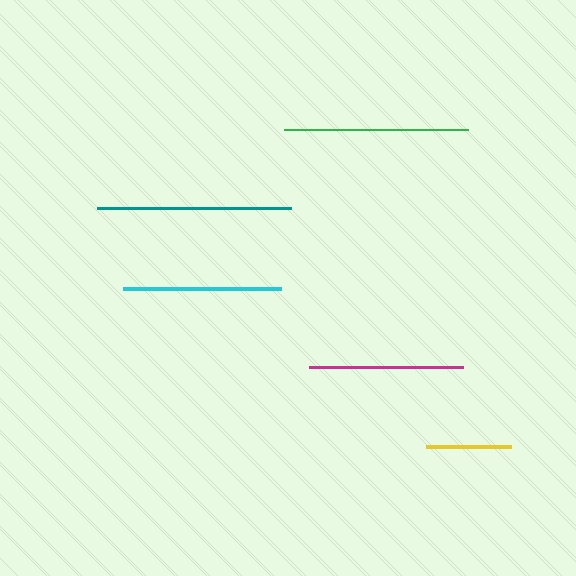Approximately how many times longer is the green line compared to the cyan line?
The green line is approximately 1.2 times the length of the cyan line.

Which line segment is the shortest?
The yellow line is the shortest at approximately 86 pixels.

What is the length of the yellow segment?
The yellow segment is approximately 86 pixels long.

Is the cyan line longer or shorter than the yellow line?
The cyan line is longer than the yellow line.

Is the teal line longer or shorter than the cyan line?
The teal line is longer than the cyan line.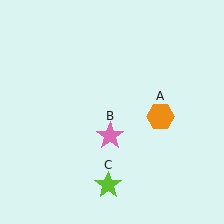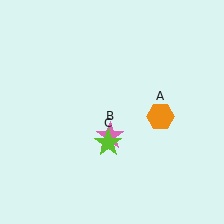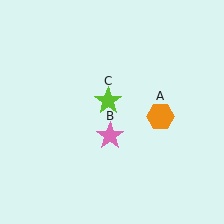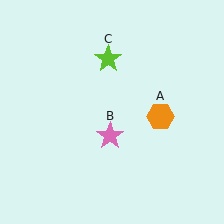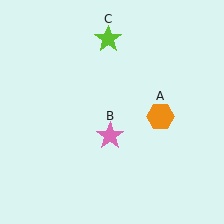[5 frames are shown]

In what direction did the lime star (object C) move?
The lime star (object C) moved up.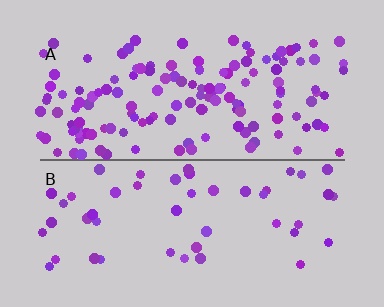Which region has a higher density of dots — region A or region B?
A (the top).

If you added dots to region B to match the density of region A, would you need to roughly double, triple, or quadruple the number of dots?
Approximately triple.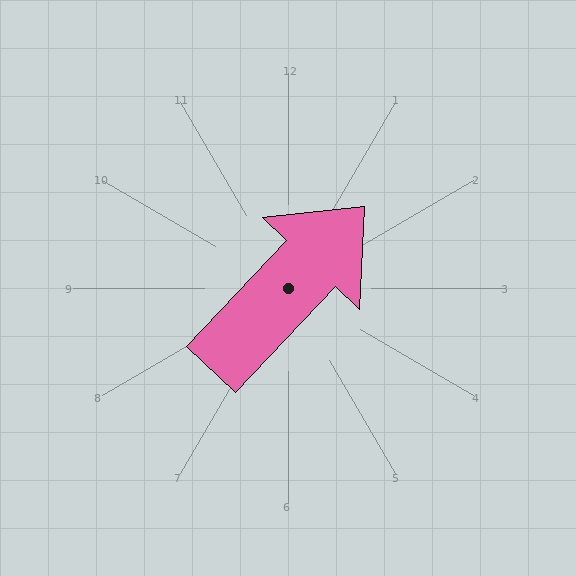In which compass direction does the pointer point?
Northeast.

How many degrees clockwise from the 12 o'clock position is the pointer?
Approximately 43 degrees.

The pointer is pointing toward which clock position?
Roughly 1 o'clock.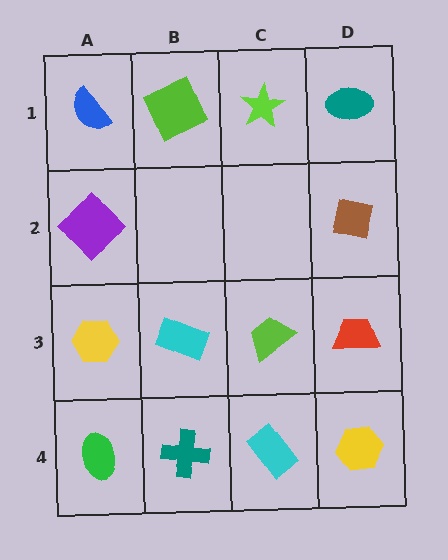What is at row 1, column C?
A lime star.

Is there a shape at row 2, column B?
No, that cell is empty.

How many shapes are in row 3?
4 shapes.